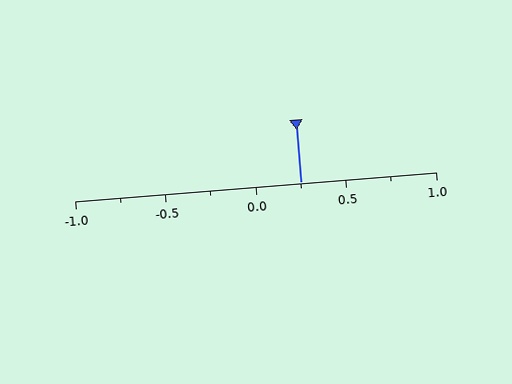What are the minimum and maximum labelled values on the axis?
The axis runs from -1.0 to 1.0.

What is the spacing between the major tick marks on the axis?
The major ticks are spaced 0.5 apart.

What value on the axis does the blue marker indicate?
The marker indicates approximately 0.25.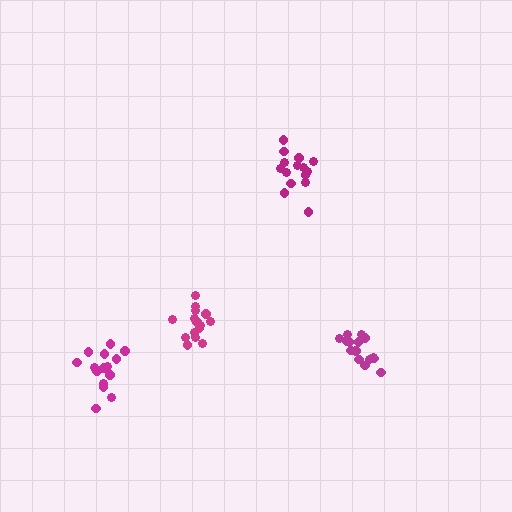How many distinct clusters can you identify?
There are 4 distinct clusters.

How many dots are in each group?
Group 1: 15 dots, Group 2: 15 dots, Group 3: 15 dots, Group 4: 15 dots (60 total).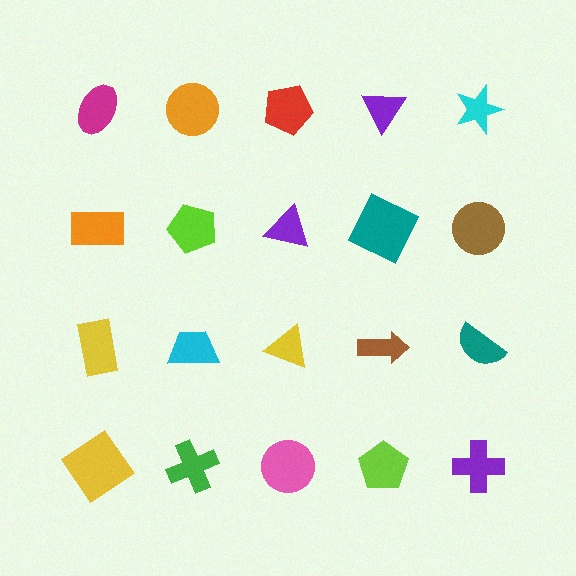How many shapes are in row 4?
5 shapes.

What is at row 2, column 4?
A teal square.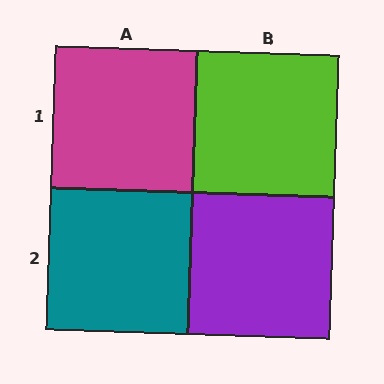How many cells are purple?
1 cell is purple.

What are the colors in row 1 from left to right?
Magenta, lime.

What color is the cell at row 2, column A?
Teal.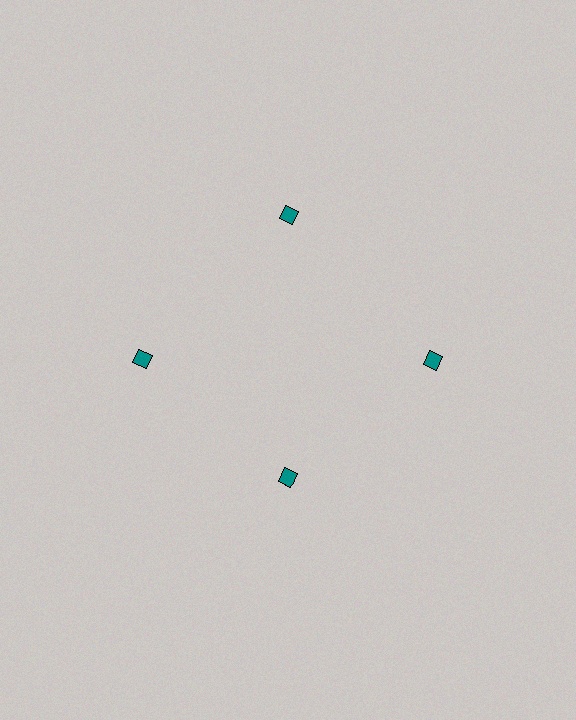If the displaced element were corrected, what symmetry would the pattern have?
It would have 4-fold rotational symmetry — the pattern would map onto itself every 90 degrees.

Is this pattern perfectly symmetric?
No. The 4 teal diamonds are arranged in a ring, but one element near the 6 o'clock position is pulled inward toward the center, breaking the 4-fold rotational symmetry.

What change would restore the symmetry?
The symmetry would be restored by moving it outward, back onto the ring so that all 4 diamonds sit at equal angles and equal distance from the center.